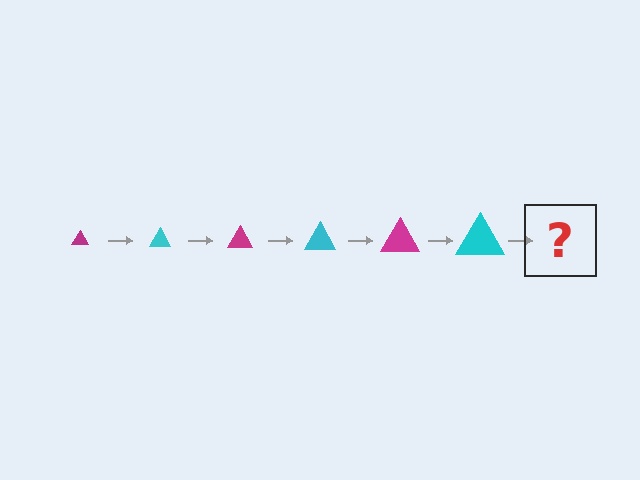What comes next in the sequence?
The next element should be a magenta triangle, larger than the previous one.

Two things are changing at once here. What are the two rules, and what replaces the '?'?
The two rules are that the triangle grows larger each step and the color cycles through magenta and cyan. The '?' should be a magenta triangle, larger than the previous one.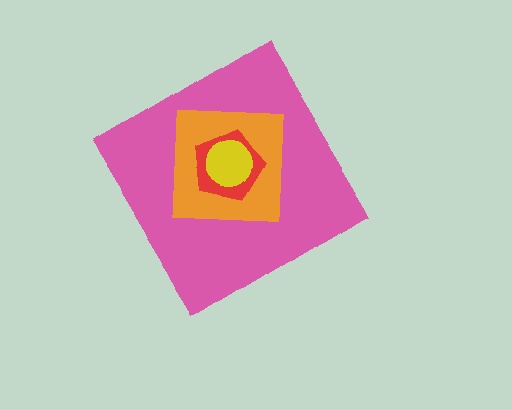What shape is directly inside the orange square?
The red pentagon.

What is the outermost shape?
The pink diamond.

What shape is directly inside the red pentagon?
The yellow circle.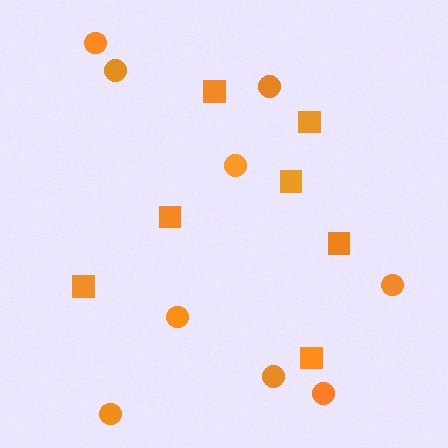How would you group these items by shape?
There are 2 groups: one group of squares (7) and one group of circles (9).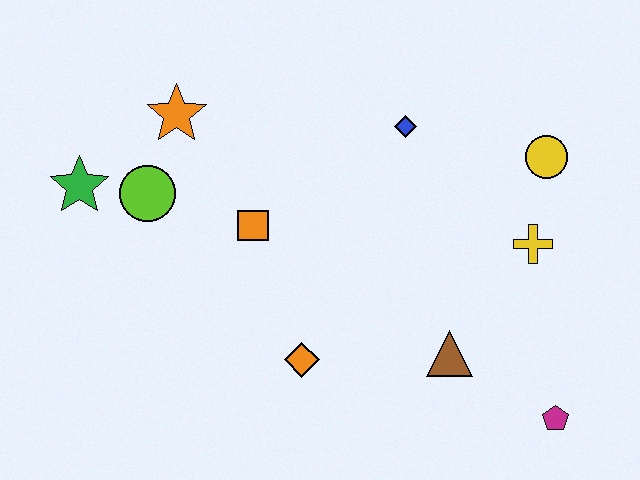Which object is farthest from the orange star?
The magenta pentagon is farthest from the orange star.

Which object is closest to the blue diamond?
The yellow circle is closest to the blue diamond.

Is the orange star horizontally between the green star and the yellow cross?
Yes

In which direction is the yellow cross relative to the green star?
The yellow cross is to the right of the green star.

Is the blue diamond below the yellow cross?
No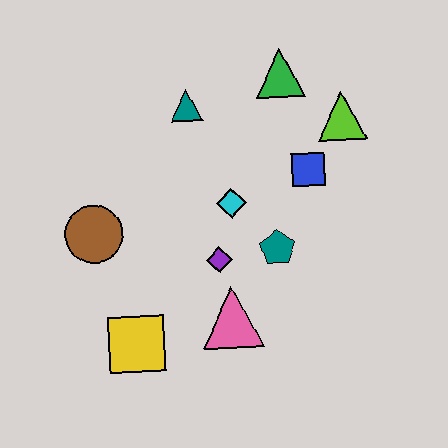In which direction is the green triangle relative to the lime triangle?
The green triangle is to the left of the lime triangle.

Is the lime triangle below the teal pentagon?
No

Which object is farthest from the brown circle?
The lime triangle is farthest from the brown circle.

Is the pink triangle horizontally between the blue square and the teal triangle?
Yes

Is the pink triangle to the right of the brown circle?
Yes